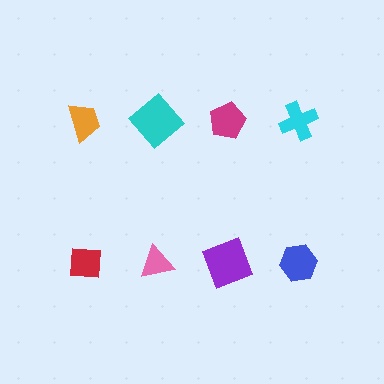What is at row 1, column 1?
An orange trapezoid.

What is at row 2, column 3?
A purple square.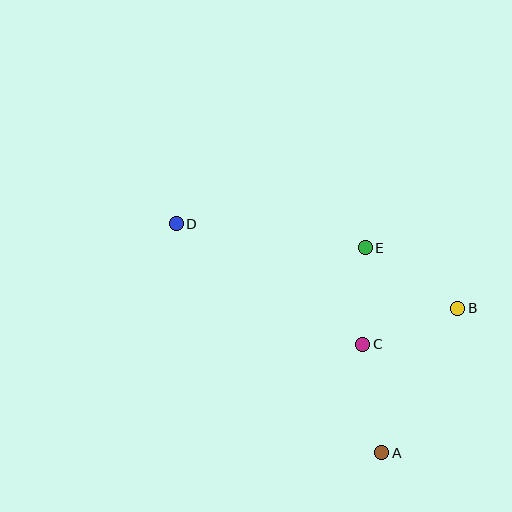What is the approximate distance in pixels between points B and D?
The distance between B and D is approximately 294 pixels.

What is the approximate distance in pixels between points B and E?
The distance between B and E is approximately 110 pixels.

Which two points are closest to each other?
Points C and E are closest to each other.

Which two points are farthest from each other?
Points A and D are farthest from each other.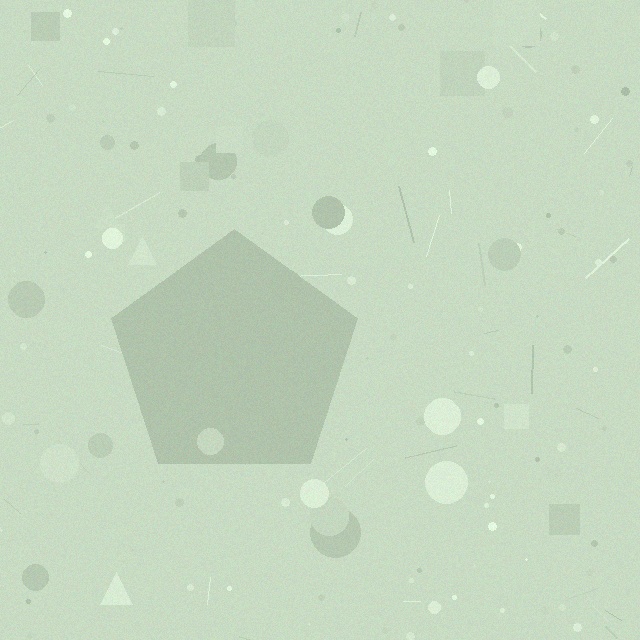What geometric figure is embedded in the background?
A pentagon is embedded in the background.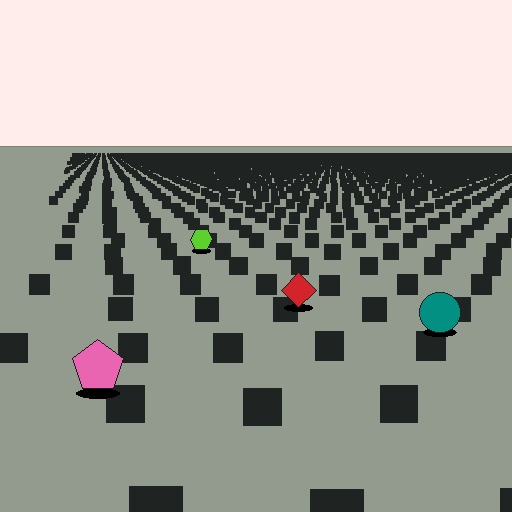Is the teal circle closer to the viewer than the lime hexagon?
Yes. The teal circle is closer — you can tell from the texture gradient: the ground texture is coarser near it.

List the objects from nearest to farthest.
From nearest to farthest: the pink pentagon, the teal circle, the red diamond, the lime hexagon.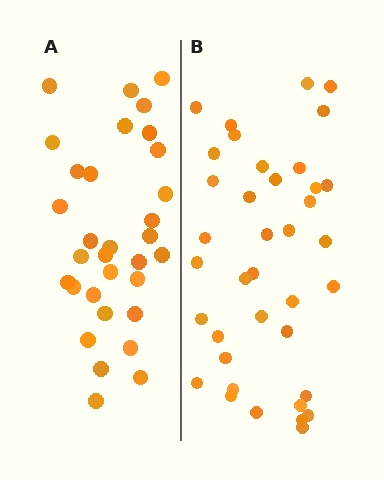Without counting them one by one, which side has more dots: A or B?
Region B (the right region) has more dots.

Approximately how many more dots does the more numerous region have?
Region B has about 6 more dots than region A.